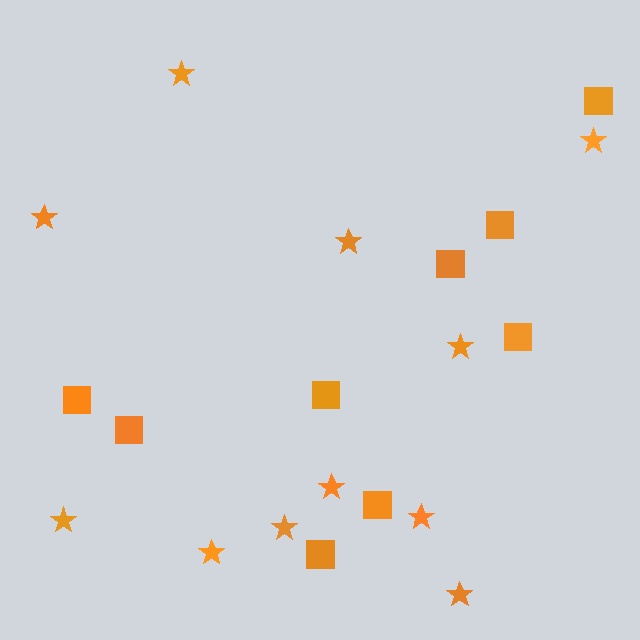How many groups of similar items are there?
There are 2 groups: one group of squares (9) and one group of stars (11).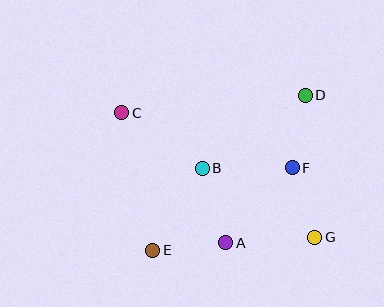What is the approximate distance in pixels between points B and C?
The distance between B and C is approximately 98 pixels.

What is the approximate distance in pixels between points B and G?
The distance between B and G is approximately 132 pixels.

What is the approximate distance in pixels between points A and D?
The distance between A and D is approximately 168 pixels.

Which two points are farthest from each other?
Points C and G are farthest from each other.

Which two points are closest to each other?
Points F and G are closest to each other.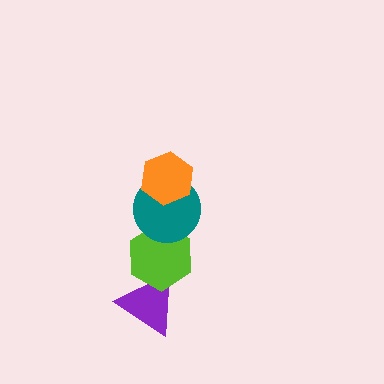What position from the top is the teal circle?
The teal circle is 2nd from the top.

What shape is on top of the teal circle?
The orange hexagon is on top of the teal circle.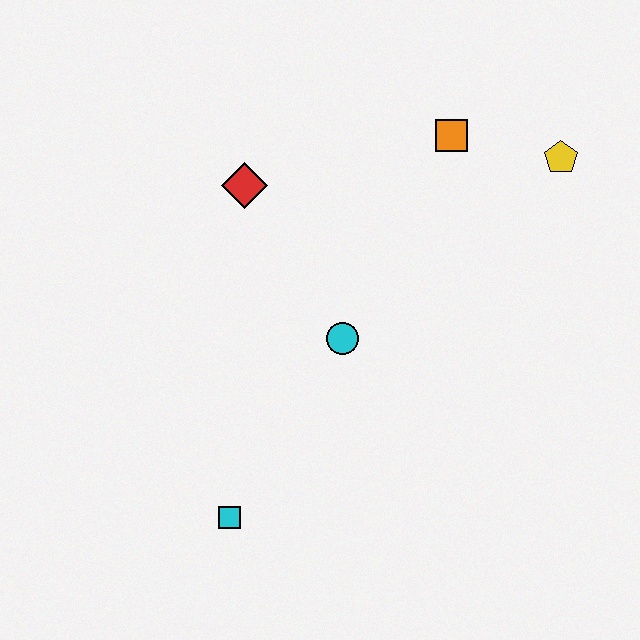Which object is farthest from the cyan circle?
The yellow pentagon is farthest from the cyan circle.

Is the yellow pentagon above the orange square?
No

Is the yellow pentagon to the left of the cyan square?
No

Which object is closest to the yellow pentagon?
The orange square is closest to the yellow pentagon.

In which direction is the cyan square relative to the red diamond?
The cyan square is below the red diamond.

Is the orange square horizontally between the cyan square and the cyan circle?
No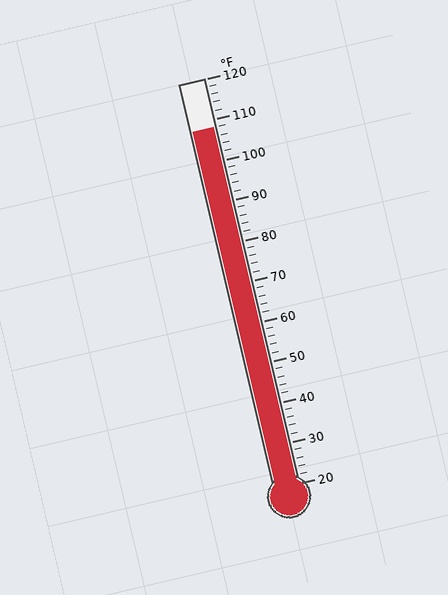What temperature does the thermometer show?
The thermometer shows approximately 108°F.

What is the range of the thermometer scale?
The thermometer scale ranges from 20°F to 120°F.